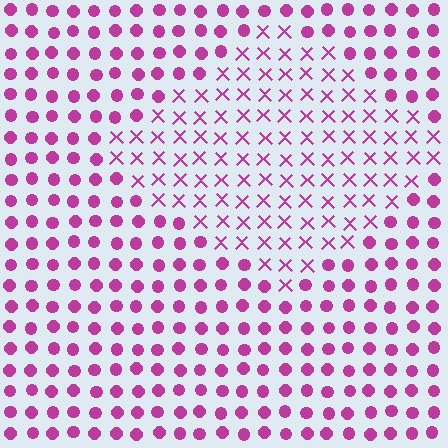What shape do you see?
I see a diamond.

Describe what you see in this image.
The image is filled with small magenta elements arranged in a uniform grid. A diamond-shaped region contains X marks, while the surrounding area contains circles. The boundary is defined purely by the change in element shape.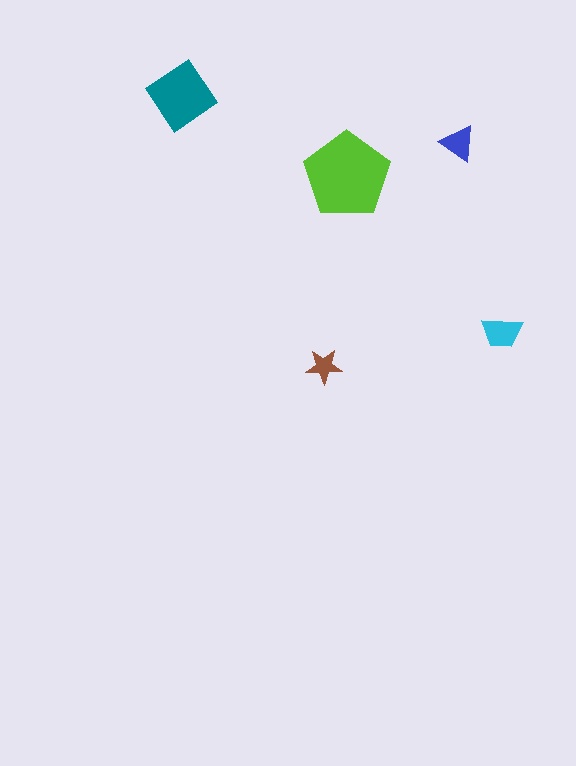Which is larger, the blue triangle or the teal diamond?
The teal diamond.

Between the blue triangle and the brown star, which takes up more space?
The blue triangle.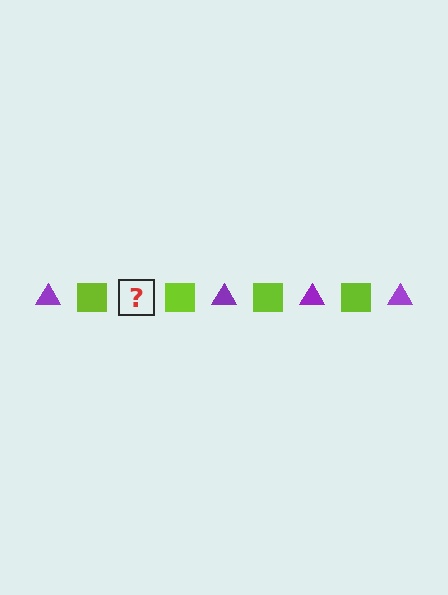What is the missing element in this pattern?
The missing element is a purple triangle.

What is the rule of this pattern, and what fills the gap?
The rule is that the pattern alternates between purple triangle and lime square. The gap should be filled with a purple triangle.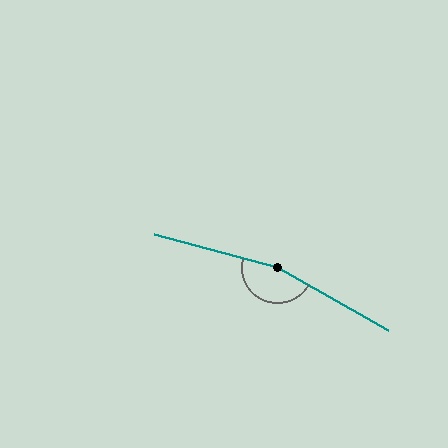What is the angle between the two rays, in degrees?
Approximately 166 degrees.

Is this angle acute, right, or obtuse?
It is obtuse.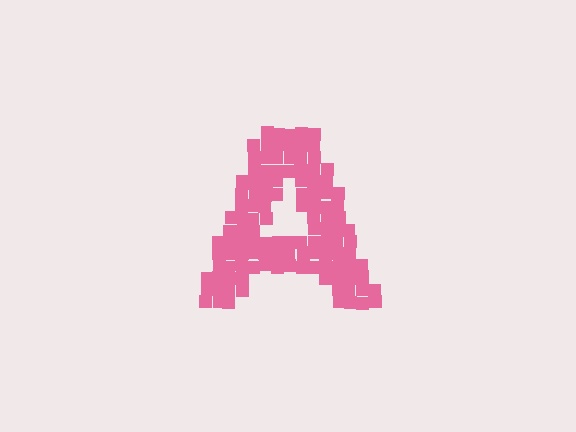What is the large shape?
The large shape is the letter A.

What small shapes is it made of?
It is made of small squares.